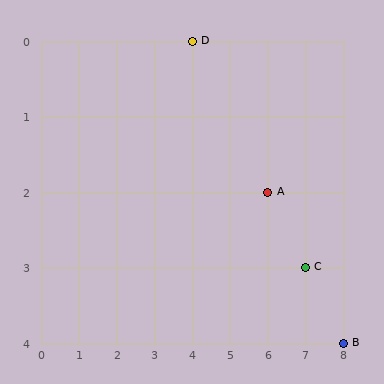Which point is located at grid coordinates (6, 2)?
Point A is at (6, 2).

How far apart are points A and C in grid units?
Points A and C are 1 column and 1 row apart (about 1.4 grid units diagonally).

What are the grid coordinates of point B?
Point B is at grid coordinates (8, 4).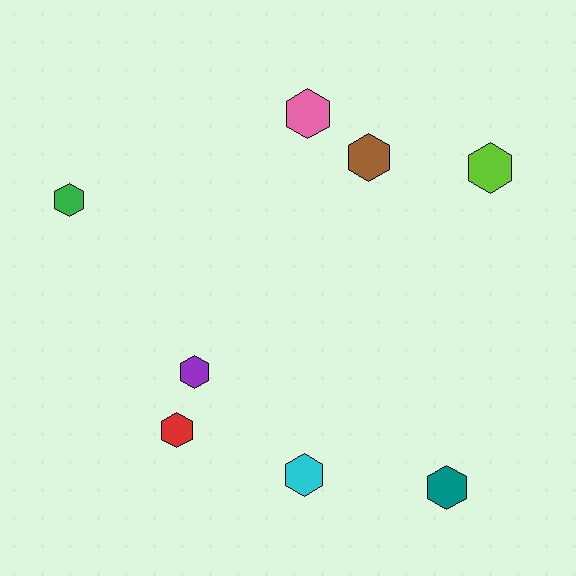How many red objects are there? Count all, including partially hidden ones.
There is 1 red object.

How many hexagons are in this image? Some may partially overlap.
There are 8 hexagons.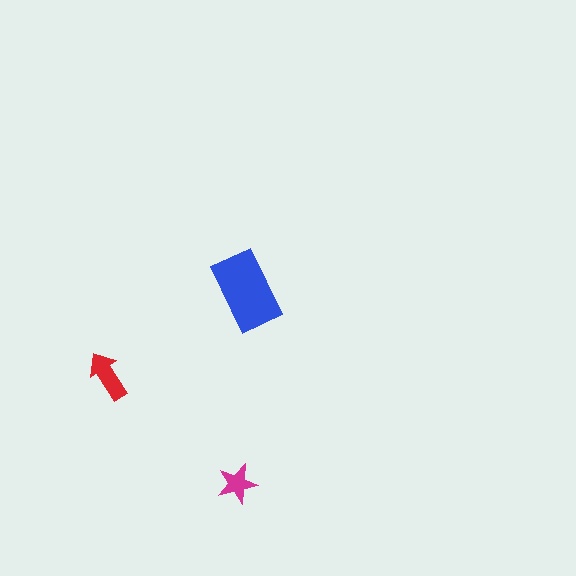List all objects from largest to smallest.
The blue rectangle, the red arrow, the magenta star.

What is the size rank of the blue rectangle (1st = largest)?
1st.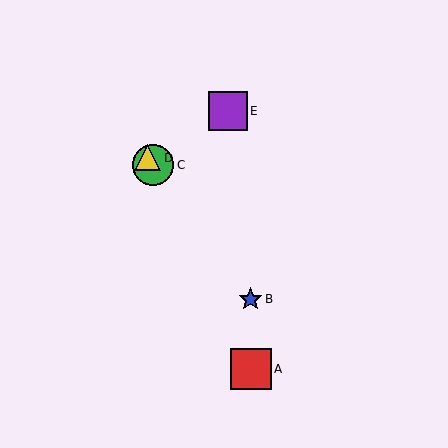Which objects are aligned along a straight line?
Objects B, C, D are aligned along a straight line.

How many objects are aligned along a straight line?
3 objects (B, C, D) are aligned along a straight line.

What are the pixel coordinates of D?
Object D is at (148, 158).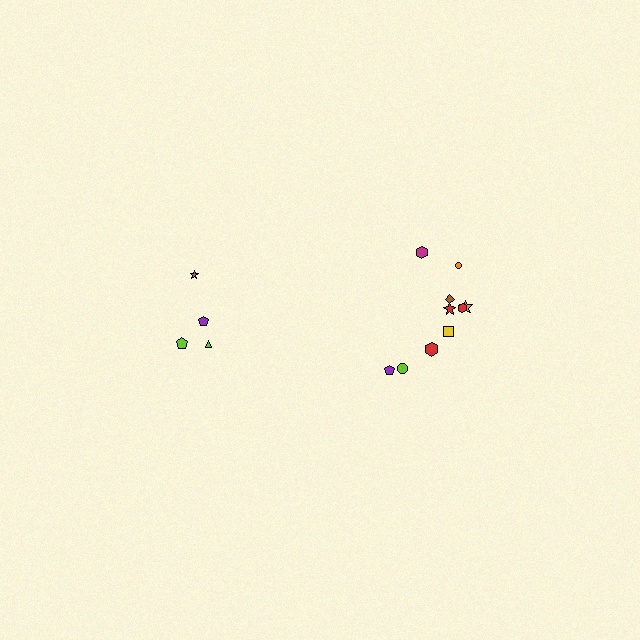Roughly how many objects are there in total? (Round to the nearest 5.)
Roughly 15 objects in total.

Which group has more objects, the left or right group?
The right group.